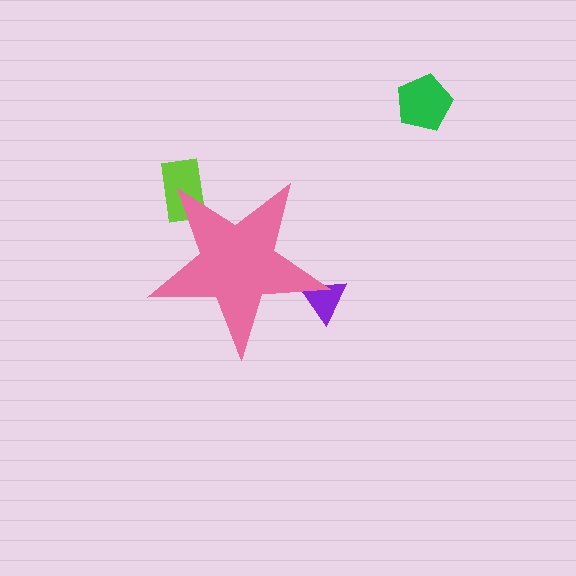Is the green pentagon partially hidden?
No, the green pentagon is fully visible.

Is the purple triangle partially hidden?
Yes, the purple triangle is partially hidden behind the pink star.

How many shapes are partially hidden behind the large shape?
2 shapes are partially hidden.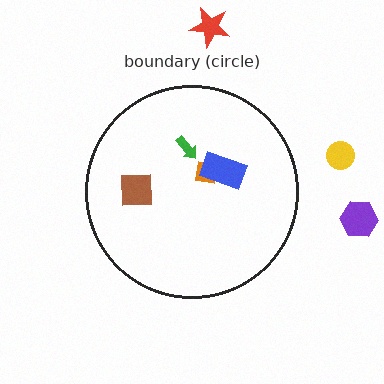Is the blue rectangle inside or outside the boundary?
Inside.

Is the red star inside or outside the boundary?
Outside.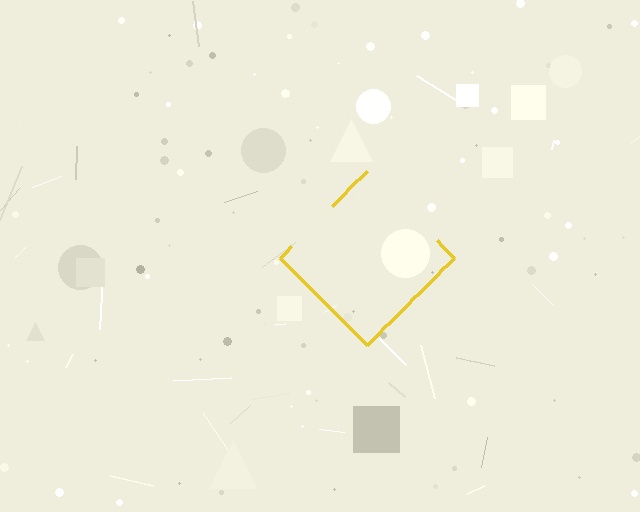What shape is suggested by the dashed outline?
The dashed outline suggests a diamond.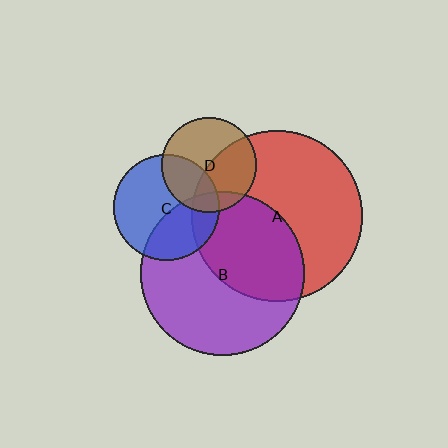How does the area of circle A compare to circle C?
Approximately 2.6 times.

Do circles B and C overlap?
Yes.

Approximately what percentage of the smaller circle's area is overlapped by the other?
Approximately 40%.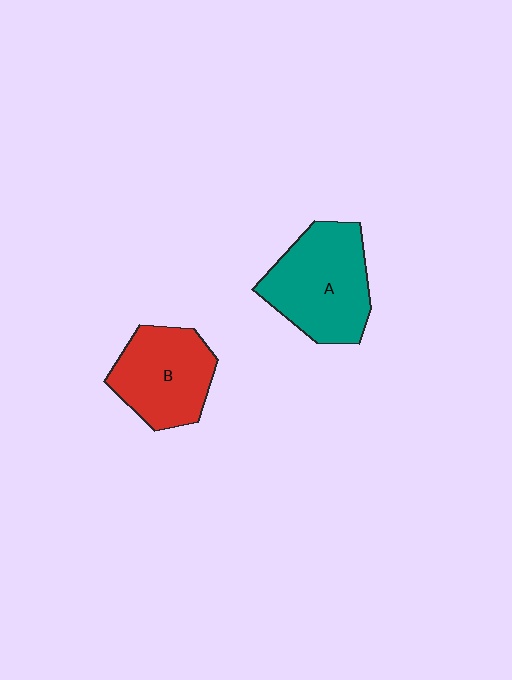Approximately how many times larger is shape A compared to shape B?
Approximately 1.2 times.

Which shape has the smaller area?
Shape B (red).